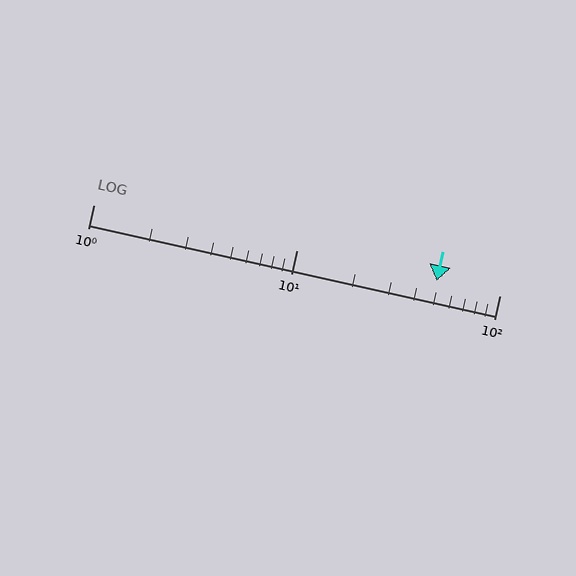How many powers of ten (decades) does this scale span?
The scale spans 2 decades, from 1 to 100.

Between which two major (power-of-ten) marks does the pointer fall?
The pointer is between 10 and 100.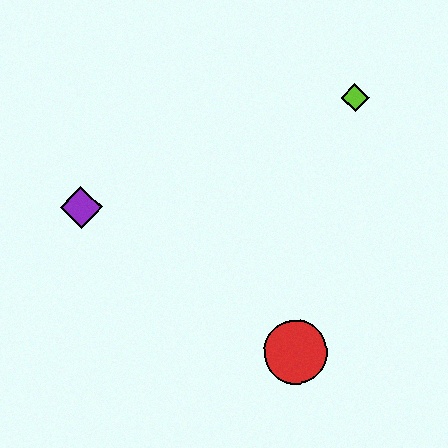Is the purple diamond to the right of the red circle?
No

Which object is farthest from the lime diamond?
The purple diamond is farthest from the lime diamond.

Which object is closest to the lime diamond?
The red circle is closest to the lime diamond.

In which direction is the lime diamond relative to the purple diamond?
The lime diamond is to the right of the purple diamond.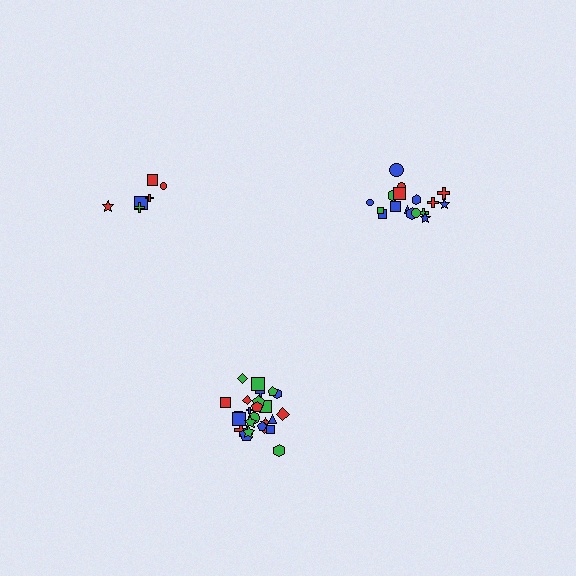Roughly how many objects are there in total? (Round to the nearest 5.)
Roughly 50 objects in total.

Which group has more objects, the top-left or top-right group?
The top-right group.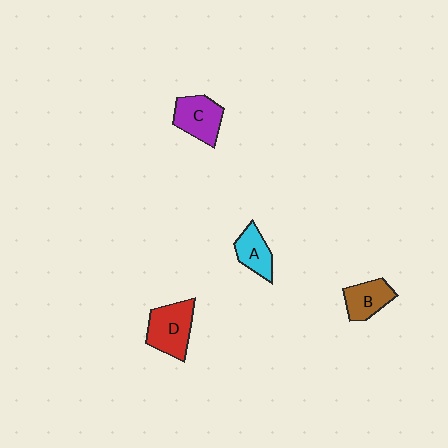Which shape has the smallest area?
Shape A (cyan).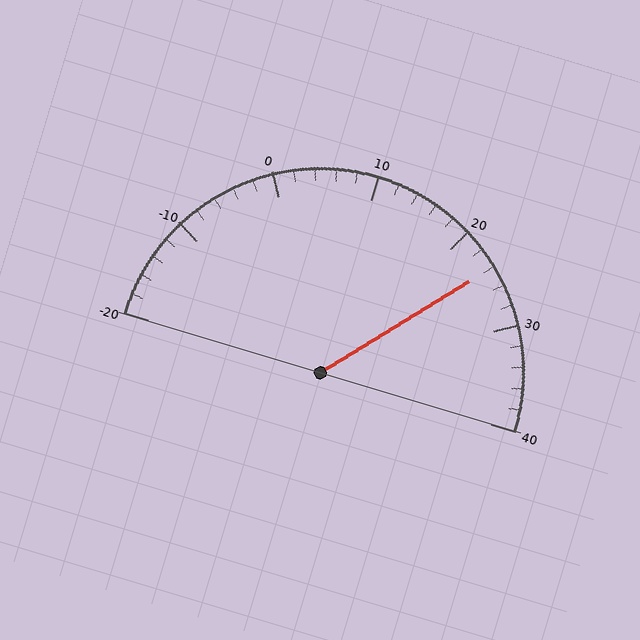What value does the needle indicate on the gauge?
The needle indicates approximately 24.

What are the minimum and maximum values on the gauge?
The gauge ranges from -20 to 40.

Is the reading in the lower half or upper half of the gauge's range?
The reading is in the upper half of the range (-20 to 40).